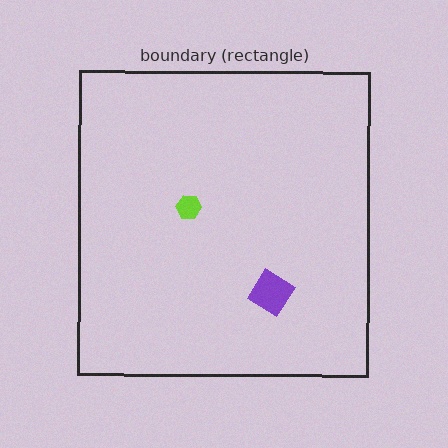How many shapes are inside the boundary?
2 inside, 0 outside.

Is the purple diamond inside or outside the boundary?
Inside.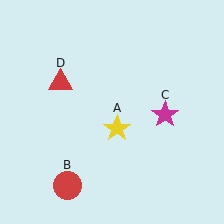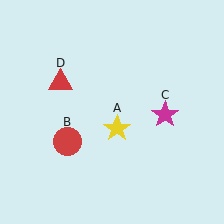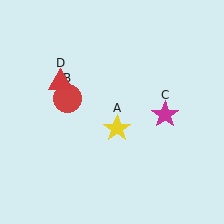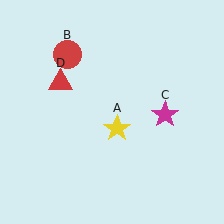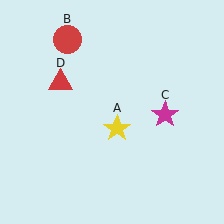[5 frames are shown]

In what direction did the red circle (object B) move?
The red circle (object B) moved up.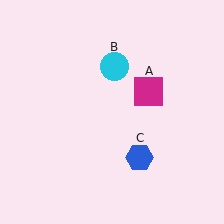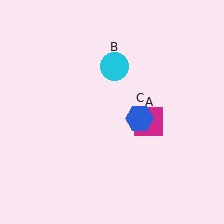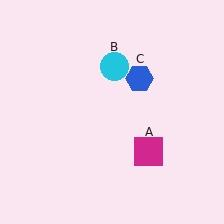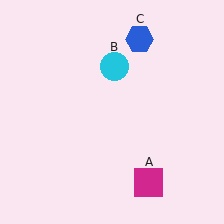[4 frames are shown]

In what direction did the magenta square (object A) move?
The magenta square (object A) moved down.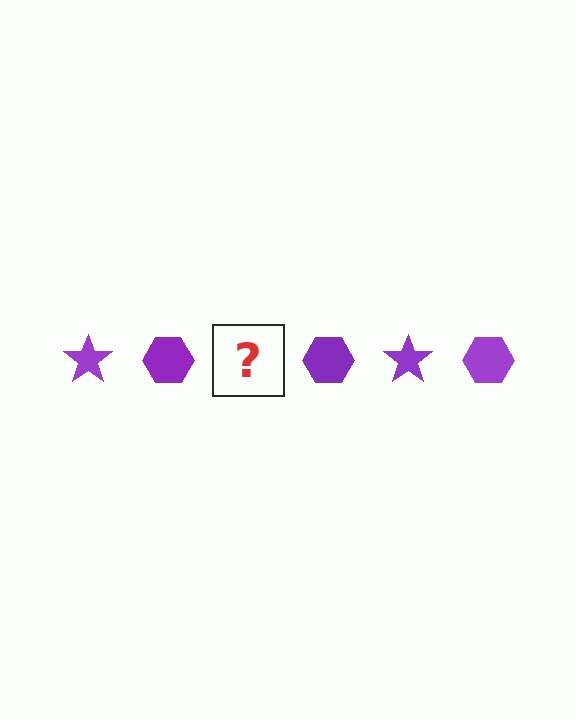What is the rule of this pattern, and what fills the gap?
The rule is that the pattern cycles through star, hexagon shapes in purple. The gap should be filled with a purple star.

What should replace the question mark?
The question mark should be replaced with a purple star.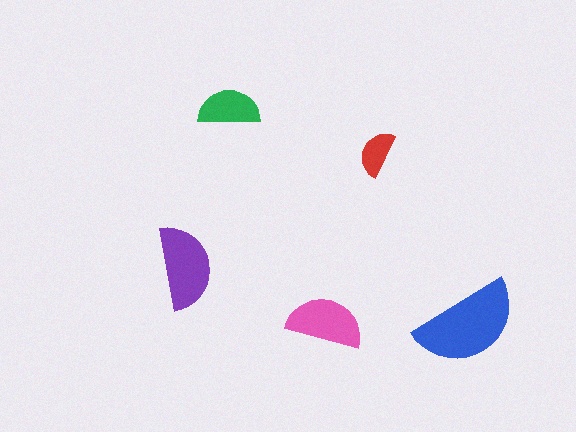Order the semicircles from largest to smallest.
the blue one, the purple one, the pink one, the green one, the red one.